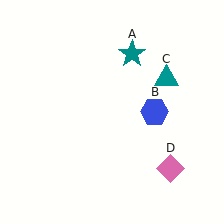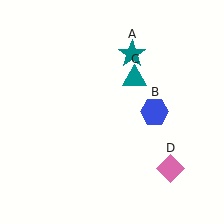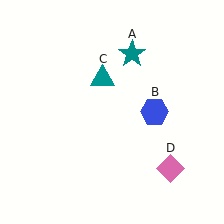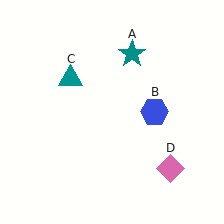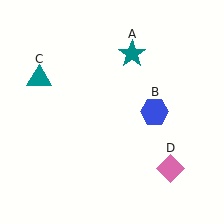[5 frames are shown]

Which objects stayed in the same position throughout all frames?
Teal star (object A) and blue hexagon (object B) and pink diamond (object D) remained stationary.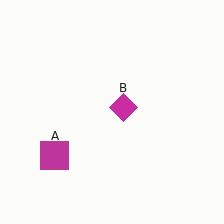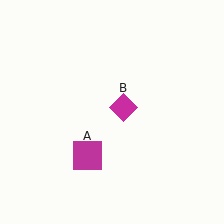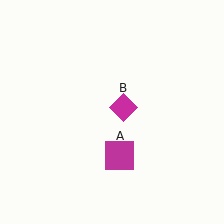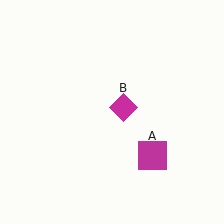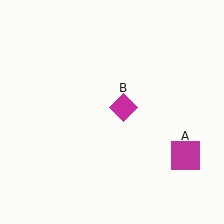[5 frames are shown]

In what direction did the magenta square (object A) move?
The magenta square (object A) moved right.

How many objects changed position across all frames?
1 object changed position: magenta square (object A).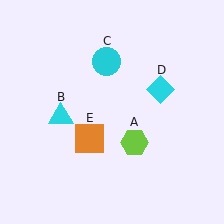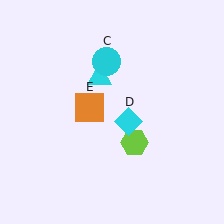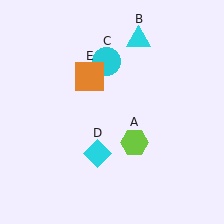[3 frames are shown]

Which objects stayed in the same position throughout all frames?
Lime hexagon (object A) and cyan circle (object C) remained stationary.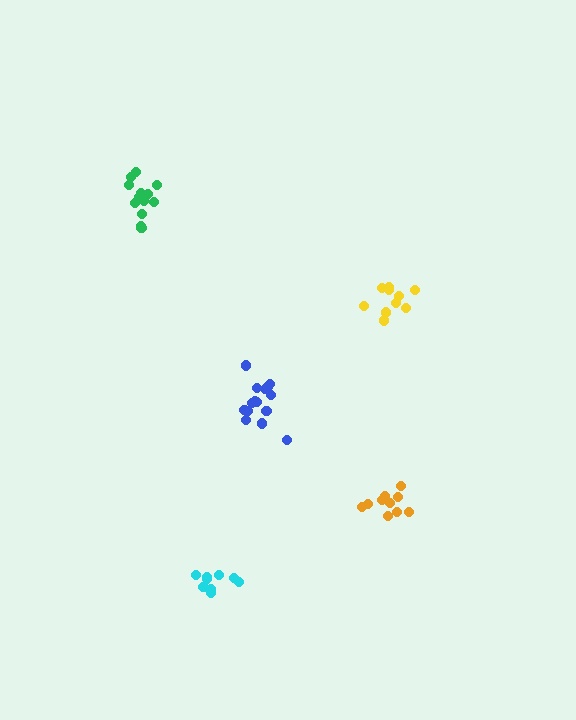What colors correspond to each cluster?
The clusters are colored: blue, orange, yellow, cyan, green.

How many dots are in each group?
Group 1: 15 dots, Group 2: 10 dots, Group 3: 10 dots, Group 4: 9 dots, Group 5: 13 dots (57 total).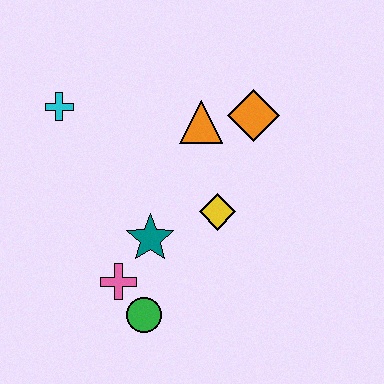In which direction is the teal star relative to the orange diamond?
The teal star is below the orange diamond.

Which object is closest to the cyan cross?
The orange triangle is closest to the cyan cross.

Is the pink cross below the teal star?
Yes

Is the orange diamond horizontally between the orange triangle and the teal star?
No